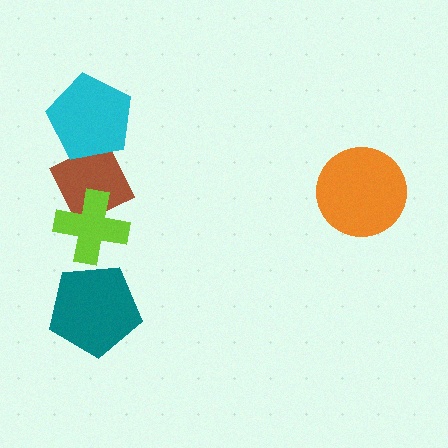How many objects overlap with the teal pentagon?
0 objects overlap with the teal pentagon.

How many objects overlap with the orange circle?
0 objects overlap with the orange circle.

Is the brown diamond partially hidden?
Yes, it is partially covered by another shape.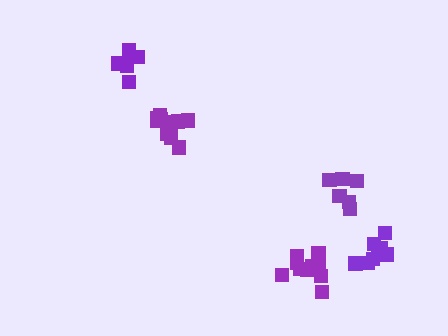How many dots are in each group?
Group 1: 6 dots, Group 2: 12 dots, Group 3: 10 dots, Group 4: 8 dots, Group 5: 6 dots (42 total).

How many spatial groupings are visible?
There are 5 spatial groupings.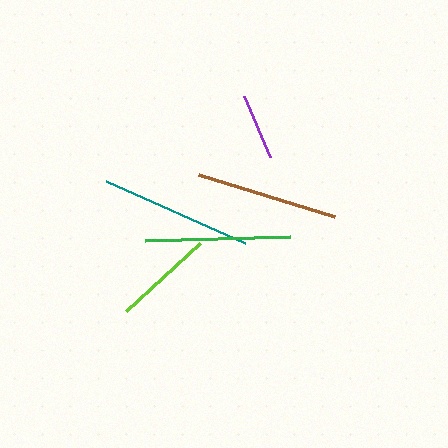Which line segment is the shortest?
The purple line is the shortest at approximately 66 pixels.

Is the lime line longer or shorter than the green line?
The green line is longer than the lime line.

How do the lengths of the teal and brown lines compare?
The teal and brown lines are approximately the same length.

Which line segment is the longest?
The teal line is the longest at approximately 152 pixels.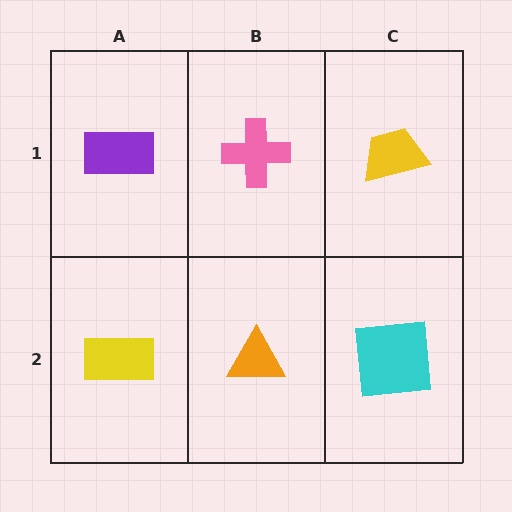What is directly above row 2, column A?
A purple rectangle.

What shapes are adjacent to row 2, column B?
A pink cross (row 1, column B), a yellow rectangle (row 2, column A), a cyan square (row 2, column C).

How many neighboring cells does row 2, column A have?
2.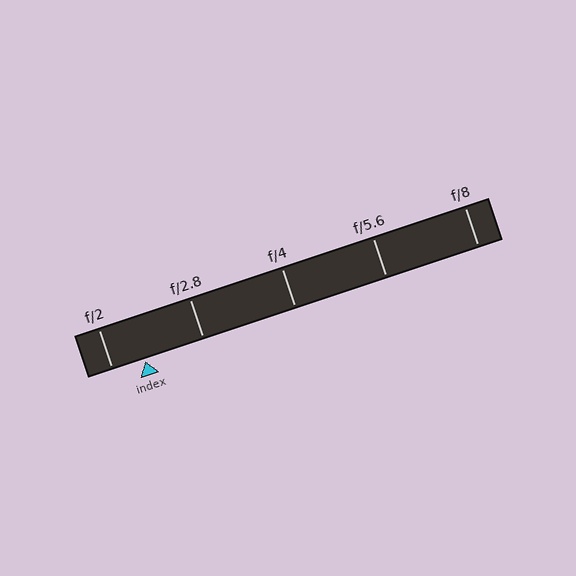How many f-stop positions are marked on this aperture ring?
There are 5 f-stop positions marked.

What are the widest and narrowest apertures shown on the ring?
The widest aperture shown is f/2 and the narrowest is f/8.